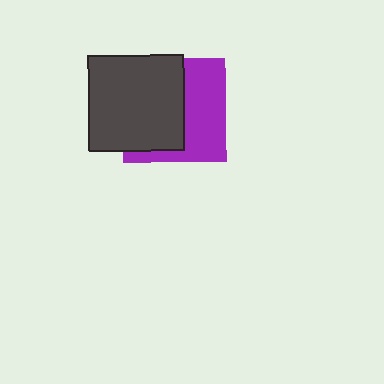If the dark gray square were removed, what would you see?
You would see the complete purple square.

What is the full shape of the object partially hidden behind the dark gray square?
The partially hidden object is a purple square.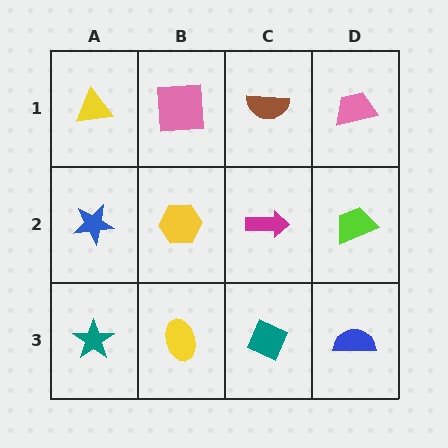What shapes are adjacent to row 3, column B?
A yellow hexagon (row 2, column B), a teal star (row 3, column A), a teal diamond (row 3, column C).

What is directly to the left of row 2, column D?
A magenta arrow.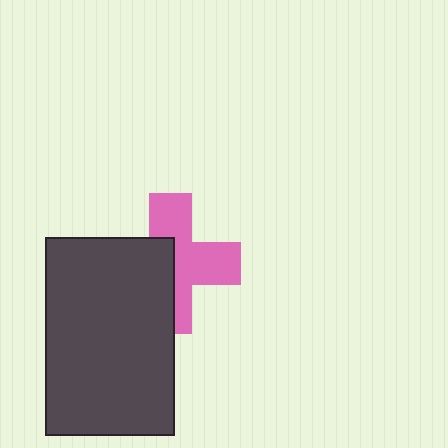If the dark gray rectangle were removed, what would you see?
You would see the complete pink cross.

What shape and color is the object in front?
The object in front is a dark gray rectangle.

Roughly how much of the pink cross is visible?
About half of it is visible (roughly 54%).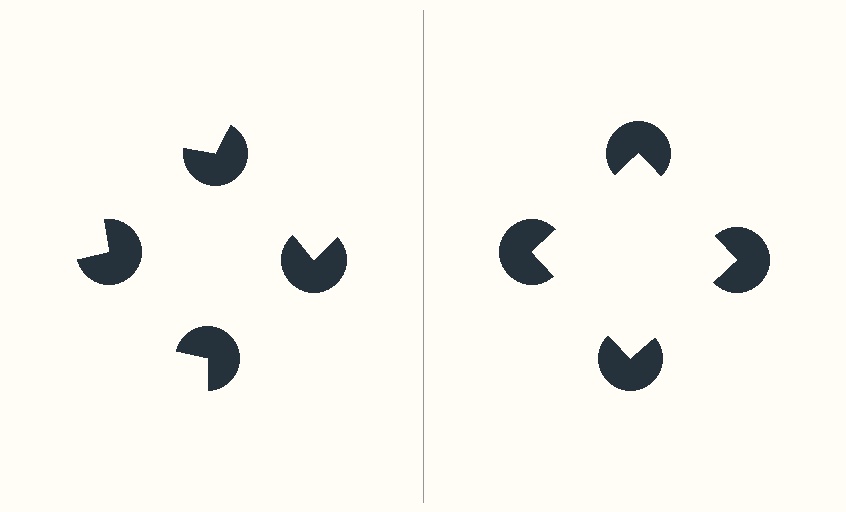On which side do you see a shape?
An illusory square appears on the right side. On the left side the wedge cuts are rotated, so no coherent shape forms.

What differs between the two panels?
The pac-man discs are positioned identically on both sides; only the wedge orientations differ. On the right they align to a square; on the left they are misaligned.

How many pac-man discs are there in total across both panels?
8 — 4 on each side.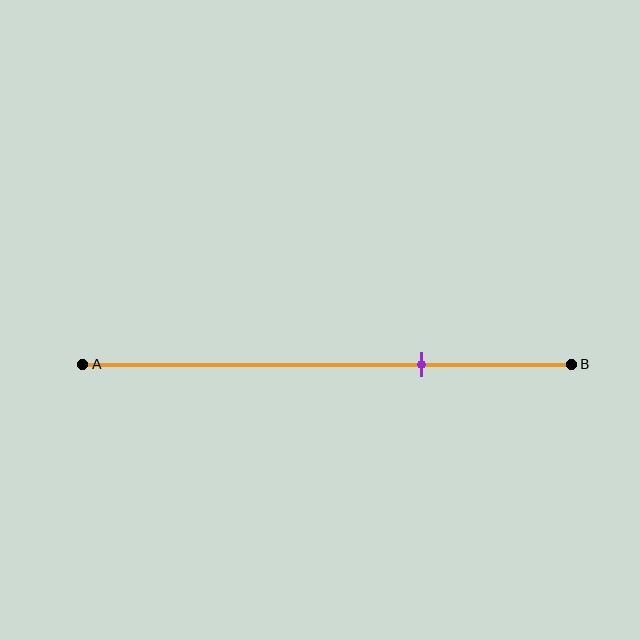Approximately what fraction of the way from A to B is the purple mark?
The purple mark is approximately 70% of the way from A to B.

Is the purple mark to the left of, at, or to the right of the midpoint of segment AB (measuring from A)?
The purple mark is to the right of the midpoint of segment AB.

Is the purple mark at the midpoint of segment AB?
No, the mark is at about 70% from A, not at the 50% midpoint.